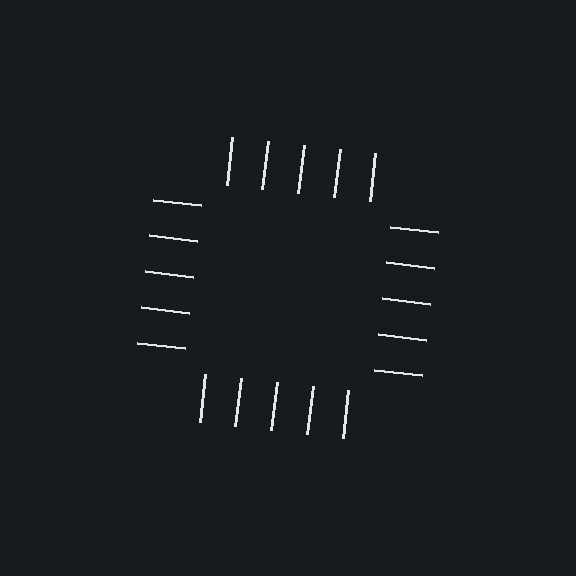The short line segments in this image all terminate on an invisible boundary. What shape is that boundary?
An illusory square — the line segments terminate on its edges but no continuous stroke is drawn.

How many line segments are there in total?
20 — 5 along each of the 4 edges.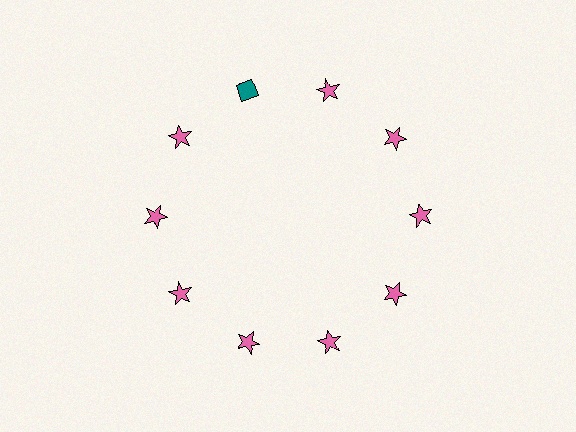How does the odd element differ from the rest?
It differs in both color (teal instead of pink) and shape (diamond instead of star).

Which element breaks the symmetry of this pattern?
The teal diamond at roughly the 11 o'clock position breaks the symmetry. All other shapes are pink stars.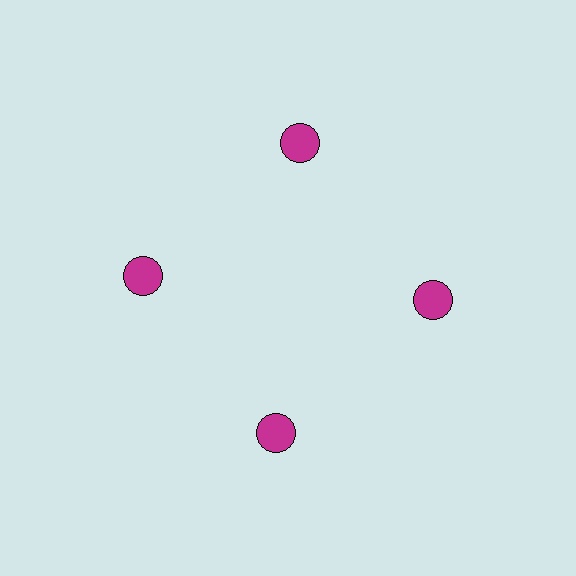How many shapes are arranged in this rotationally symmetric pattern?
There are 4 shapes, arranged in 4 groups of 1.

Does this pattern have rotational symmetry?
Yes, this pattern has 4-fold rotational symmetry. It looks the same after rotating 90 degrees around the center.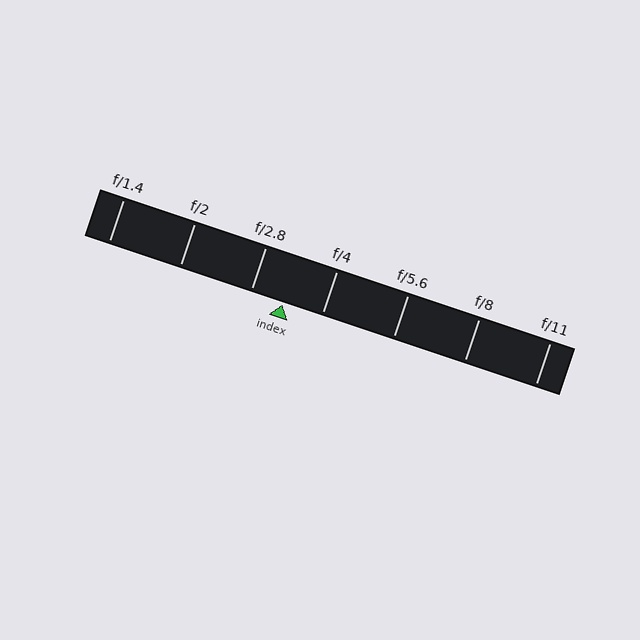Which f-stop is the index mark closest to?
The index mark is closest to f/2.8.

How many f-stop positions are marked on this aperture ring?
There are 7 f-stop positions marked.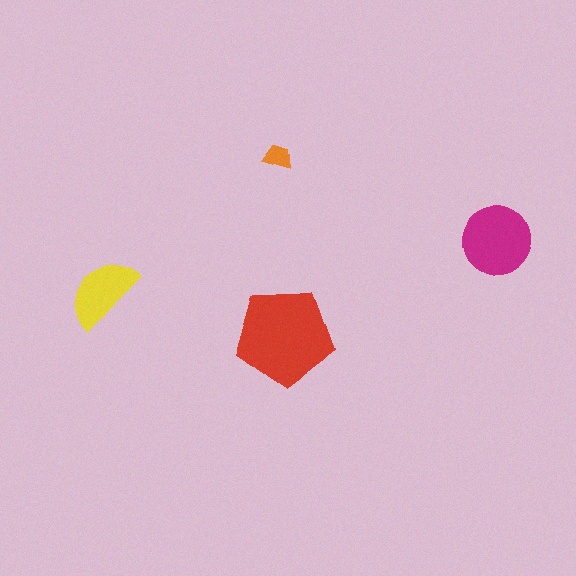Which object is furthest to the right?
The magenta circle is rightmost.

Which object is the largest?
The red pentagon.